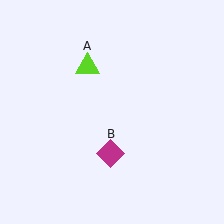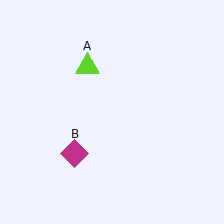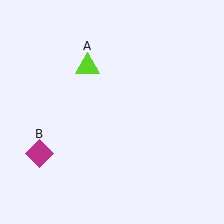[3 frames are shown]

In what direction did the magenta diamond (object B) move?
The magenta diamond (object B) moved left.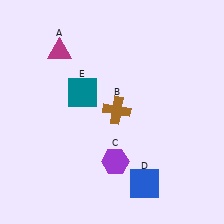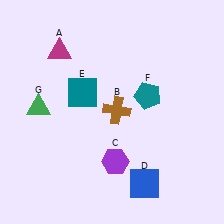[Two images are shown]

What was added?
A teal pentagon (F), a green triangle (G) were added in Image 2.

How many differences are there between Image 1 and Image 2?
There are 2 differences between the two images.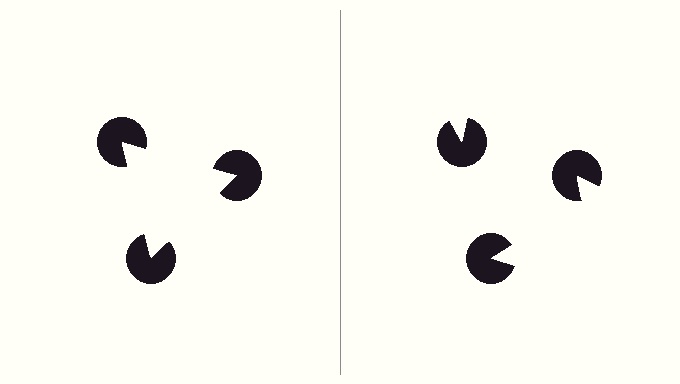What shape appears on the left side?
An illusory triangle.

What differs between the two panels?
The pac-man discs are positioned identically on both sides; only the wedge orientations differ. On the left they align to a triangle; on the right they are misaligned.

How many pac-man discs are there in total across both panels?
6 — 3 on each side.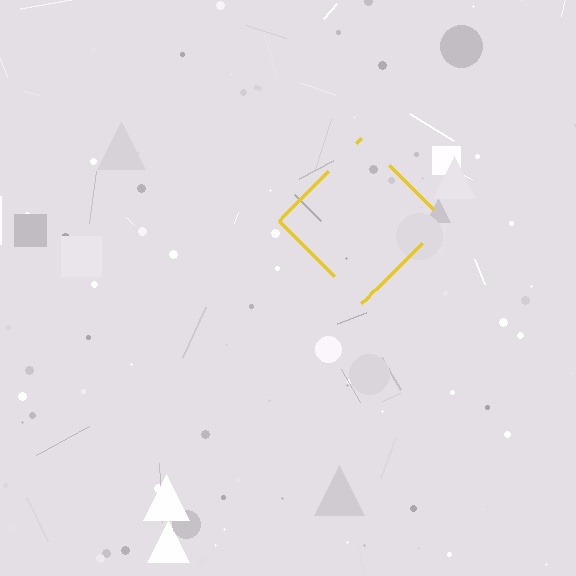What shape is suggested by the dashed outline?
The dashed outline suggests a diamond.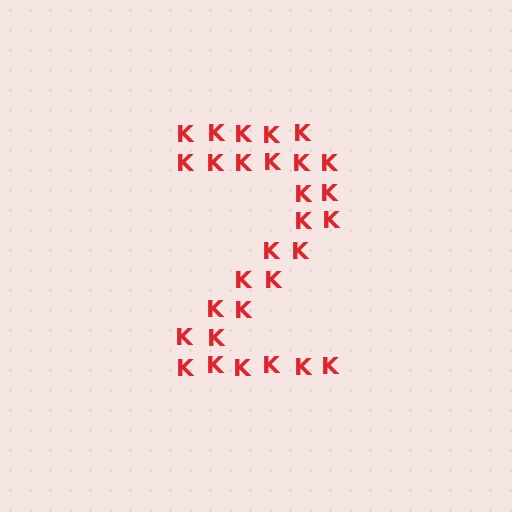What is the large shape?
The large shape is the digit 2.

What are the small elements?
The small elements are letter K's.